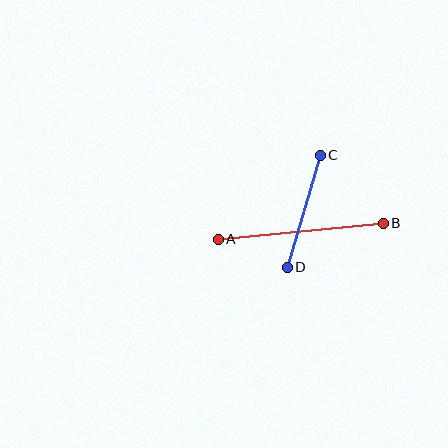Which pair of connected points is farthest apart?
Points A and B are farthest apart.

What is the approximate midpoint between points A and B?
The midpoint is at approximately (301, 231) pixels.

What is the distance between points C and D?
The distance is approximately 117 pixels.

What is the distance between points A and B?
The distance is approximately 166 pixels.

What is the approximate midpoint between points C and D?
The midpoint is at approximately (304, 211) pixels.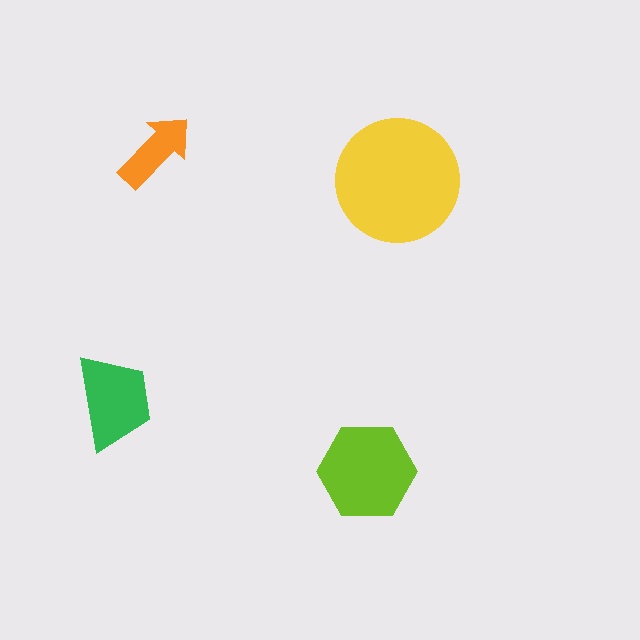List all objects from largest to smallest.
The yellow circle, the lime hexagon, the green trapezoid, the orange arrow.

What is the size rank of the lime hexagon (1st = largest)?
2nd.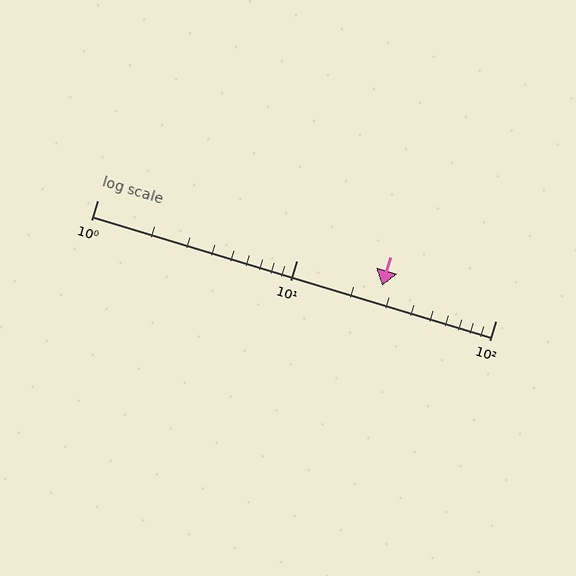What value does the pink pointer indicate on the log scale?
The pointer indicates approximately 27.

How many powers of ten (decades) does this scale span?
The scale spans 2 decades, from 1 to 100.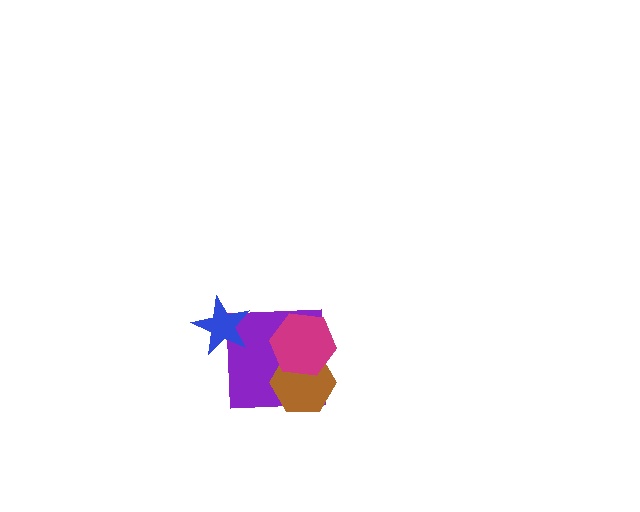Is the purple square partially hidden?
Yes, it is partially covered by another shape.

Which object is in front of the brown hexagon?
The magenta hexagon is in front of the brown hexagon.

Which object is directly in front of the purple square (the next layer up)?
The brown hexagon is directly in front of the purple square.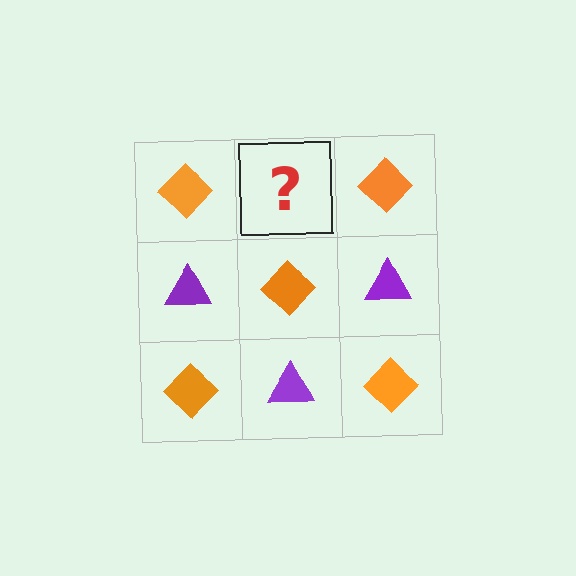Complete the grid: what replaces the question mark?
The question mark should be replaced with a purple triangle.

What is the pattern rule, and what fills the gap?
The rule is that it alternates orange diamond and purple triangle in a checkerboard pattern. The gap should be filled with a purple triangle.